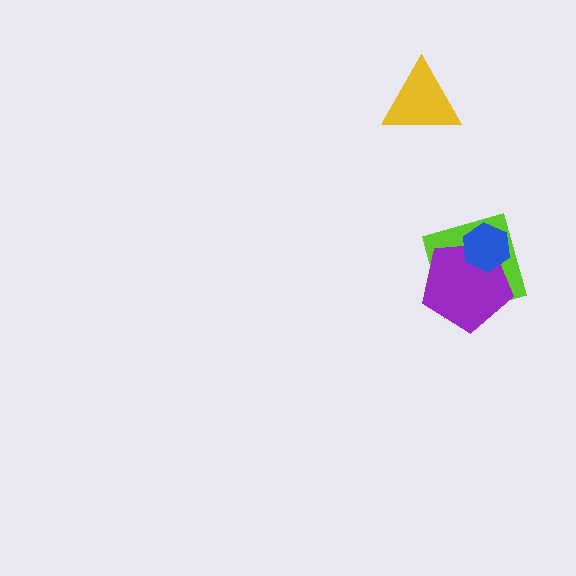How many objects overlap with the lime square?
2 objects overlap with the lime square.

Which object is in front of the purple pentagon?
The blue hexagon is in front of the purple pentagon.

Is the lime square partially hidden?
Yes, it is partially covered by another shape.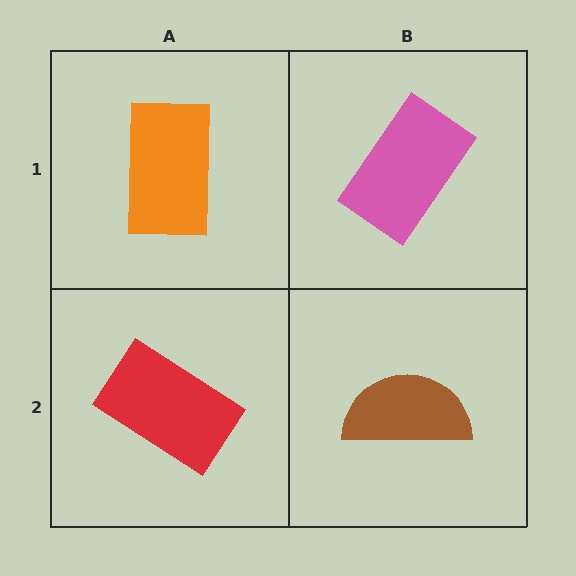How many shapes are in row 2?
2 shapes.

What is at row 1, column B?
A pink rectangle.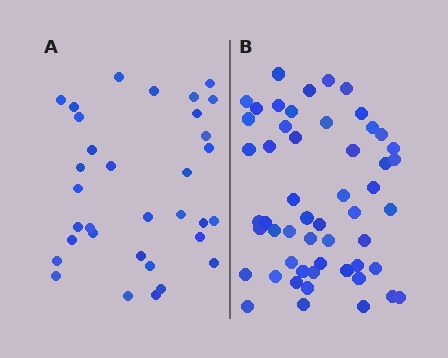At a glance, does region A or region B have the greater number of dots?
Region B (the right region) has more dots.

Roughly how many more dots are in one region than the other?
Region B has approximately 20 more dots than region A.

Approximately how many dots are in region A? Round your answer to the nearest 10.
About 30 dots. (The exact count is 33, which rounds to 30.)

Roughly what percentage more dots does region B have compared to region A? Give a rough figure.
About 60% more.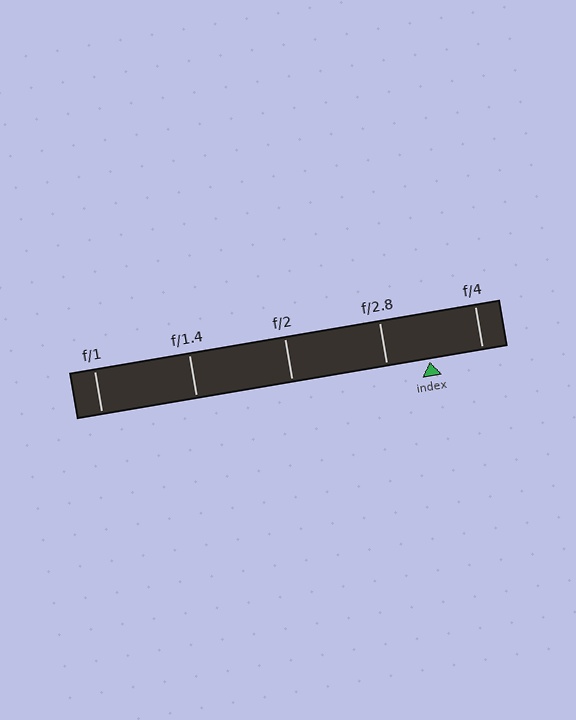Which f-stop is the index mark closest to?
The index mark is closest to f/2.8.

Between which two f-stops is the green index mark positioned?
The index mark is between f/2.8 and f/4.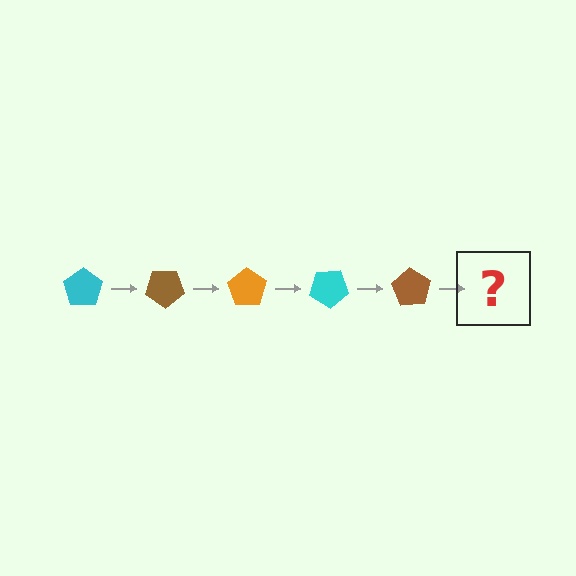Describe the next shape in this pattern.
It should be an orange pentagon, rotated 175 degrees from the start.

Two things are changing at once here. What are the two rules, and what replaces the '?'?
The two rules are that it rotates 35 degrees each step and the color cycles through cyan, brown, and orange. The '?' should be an orange pentagon, rotated 175 degrees from the start.